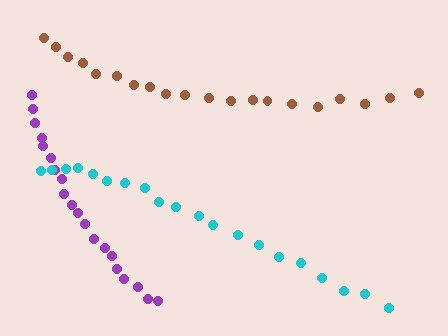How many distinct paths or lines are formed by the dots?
There are 3 distinct paths.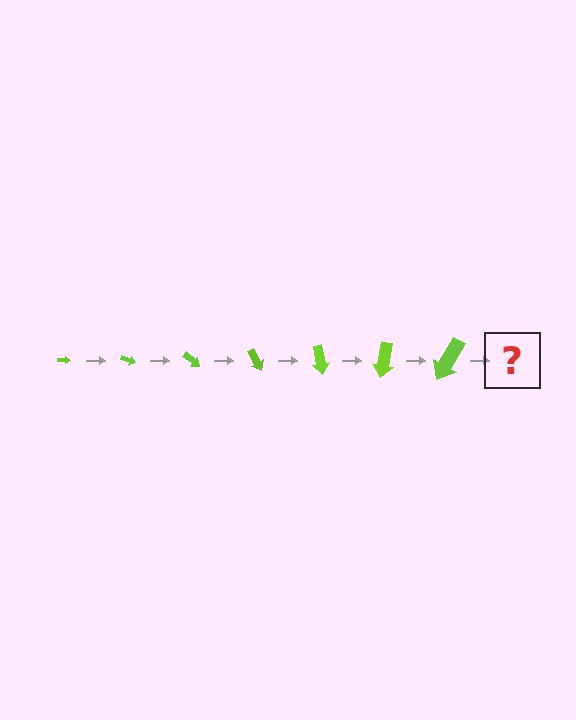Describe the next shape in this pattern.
It should be an arrow, larger than the previous one and rotated 140 degrees from the start.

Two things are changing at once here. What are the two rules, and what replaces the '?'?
The two rules are that the arrow grows larger each step and it rotates 20 degrees each step. The '?' should be an arrow, larger than the previous one and rotated 140 degrees from the start.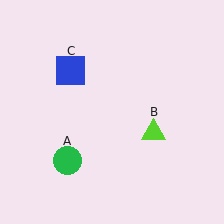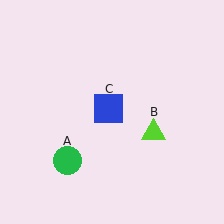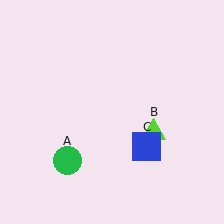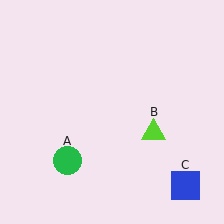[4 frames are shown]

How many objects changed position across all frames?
1 object changed position: blue square (object C).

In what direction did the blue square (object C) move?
The blue square (object C) moved down and to the right.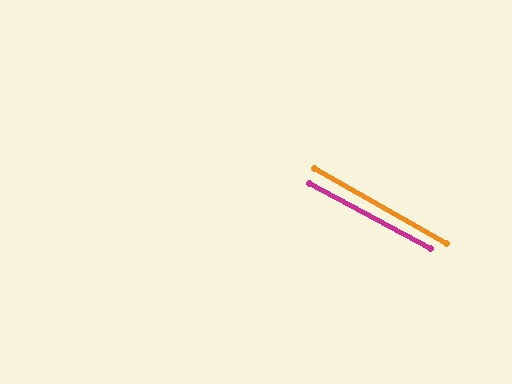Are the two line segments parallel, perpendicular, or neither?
Parallel — their directions differ by only 1.2°.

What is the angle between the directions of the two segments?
Approximately 1 degree.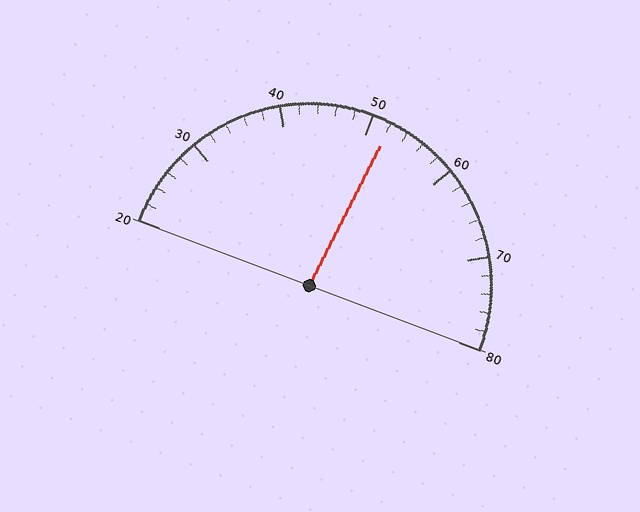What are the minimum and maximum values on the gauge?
The gauge ranges from 20 to 80.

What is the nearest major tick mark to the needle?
The nearest major tick mark is 50.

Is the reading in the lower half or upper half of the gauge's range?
The reading is in the upper half of the range (20 to 80).